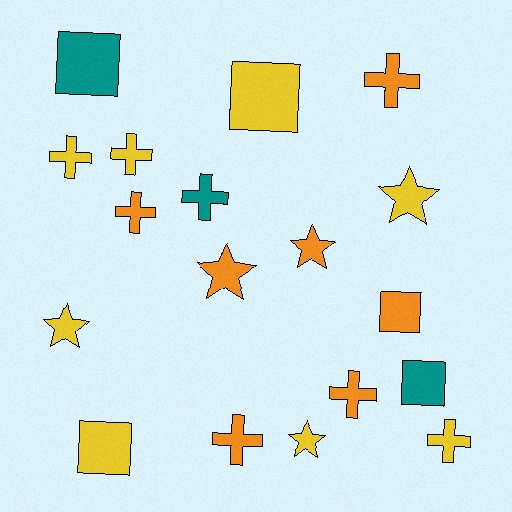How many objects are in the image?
There are 18 objects.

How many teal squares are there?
There are 2 teal squares.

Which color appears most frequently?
Yellow, with 8 objects.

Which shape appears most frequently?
Cross, with 8 objects.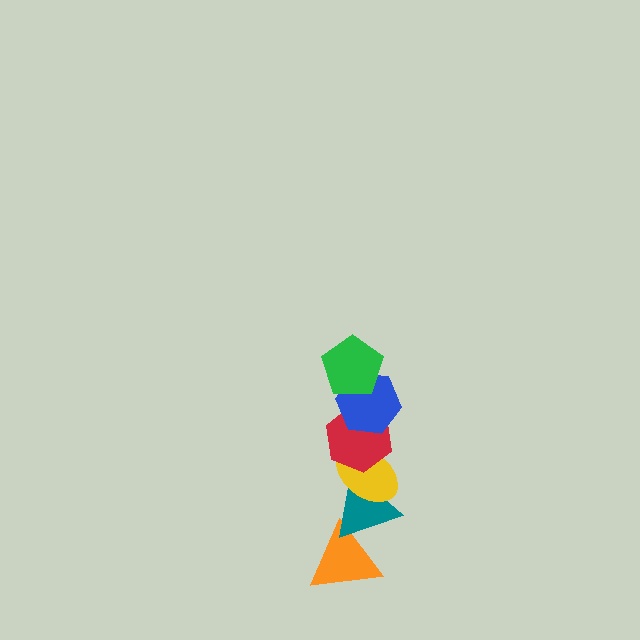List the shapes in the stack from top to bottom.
From top to bottom: the green pentagon, the blue hexagon, the red hexagon, the yellow ellipse, the teal triangle, the orange triangle.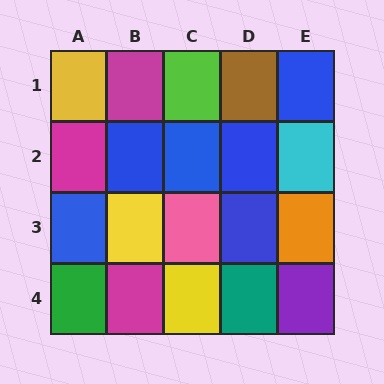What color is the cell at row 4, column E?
Purple.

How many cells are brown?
1 cell is brown.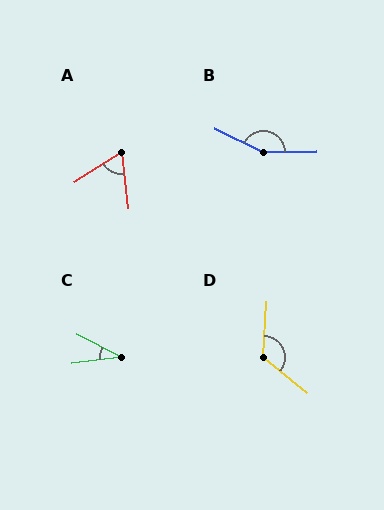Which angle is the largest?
B, at approximately 152 degrees.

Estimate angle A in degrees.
Approximately 65 degrees.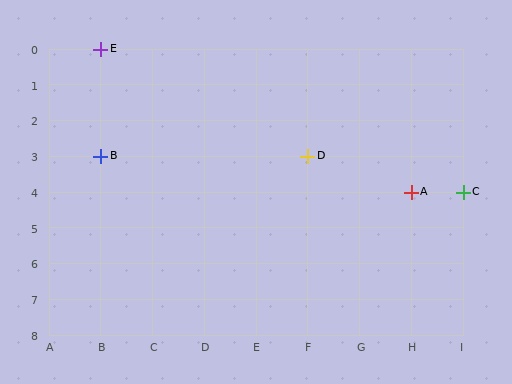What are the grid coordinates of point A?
Point A is at grid coordinates (H, 4).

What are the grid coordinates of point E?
Point E is at grid coordinates (B, 0).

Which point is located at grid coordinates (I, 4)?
Point C is at (I, 4).